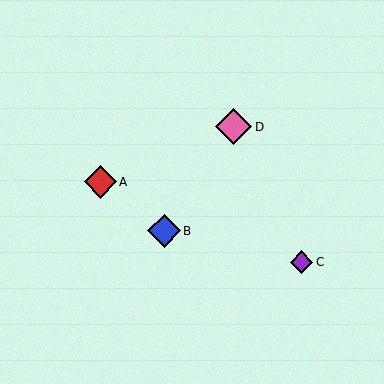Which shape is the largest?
The pink diamond (labeled D) is the largest.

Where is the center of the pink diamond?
The center of the pink diamond is at (234, 127).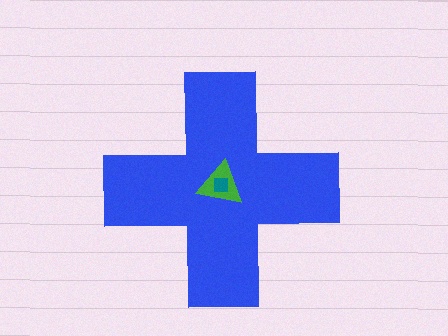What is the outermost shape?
The blue cross.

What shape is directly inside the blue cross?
The green triangle.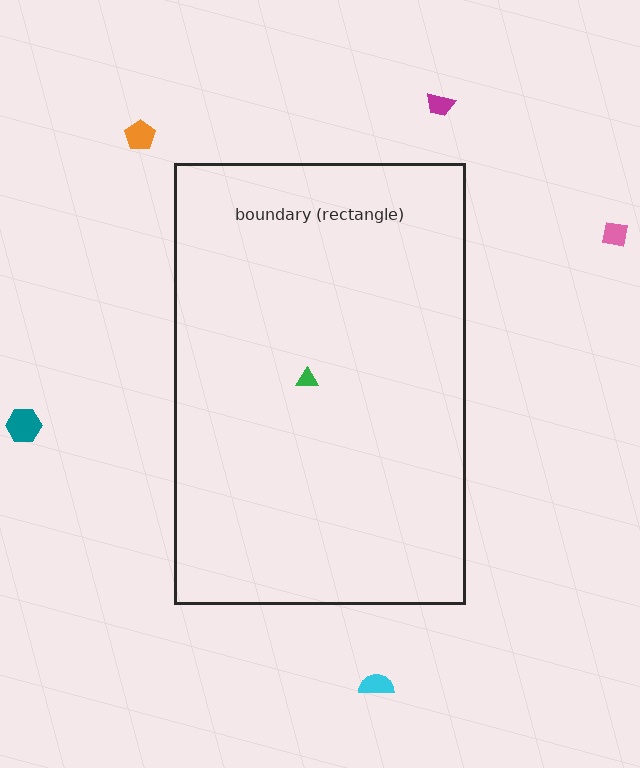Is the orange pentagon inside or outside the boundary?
Outside.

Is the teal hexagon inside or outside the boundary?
Outside.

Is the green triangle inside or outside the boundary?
Inside.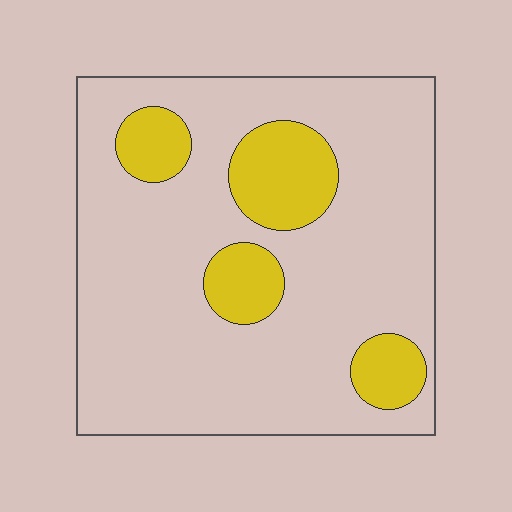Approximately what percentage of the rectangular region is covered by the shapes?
Approximately 20%.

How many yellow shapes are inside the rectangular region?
4.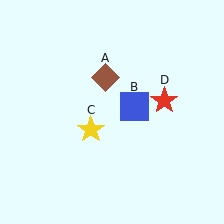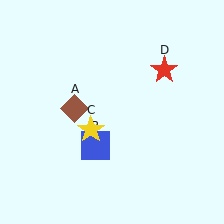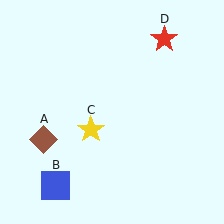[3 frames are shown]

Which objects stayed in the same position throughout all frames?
Yellow star (object C) remained stationary.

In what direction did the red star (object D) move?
The red star (object D) moved up.